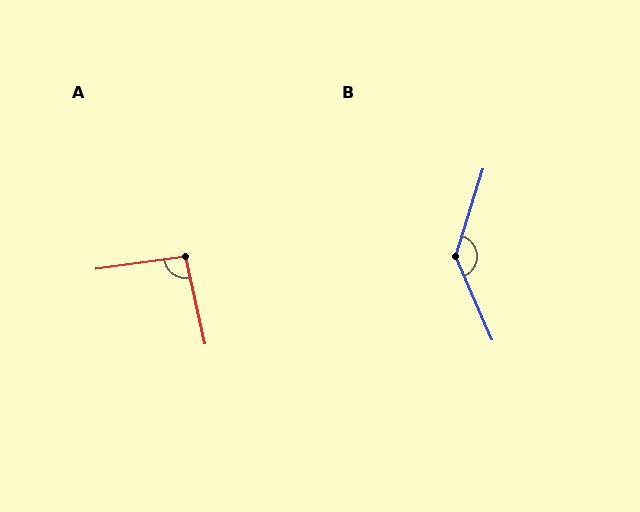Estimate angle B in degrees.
Approximately 139 degrees.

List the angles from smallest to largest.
A (95°), B (139°).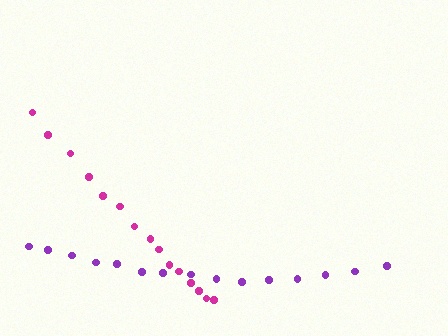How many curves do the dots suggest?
There are 2 distinct paths.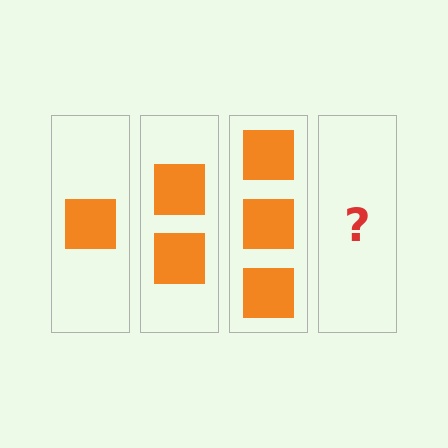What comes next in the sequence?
The next element should be 4 squares.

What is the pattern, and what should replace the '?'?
The pattern is that each step adds one more square. The '?' should be 4 squares.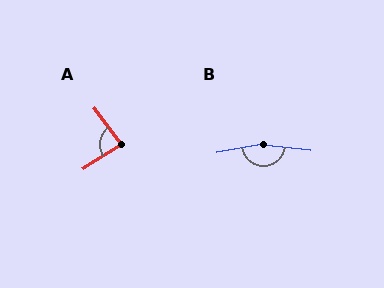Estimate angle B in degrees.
Approximately 163 degrees.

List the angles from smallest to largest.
A (85°), B (163°).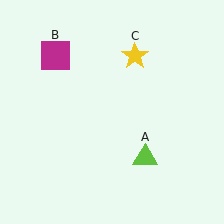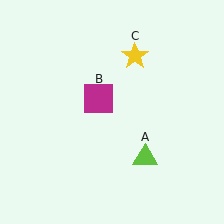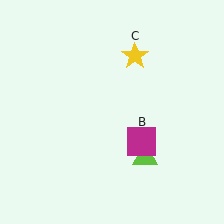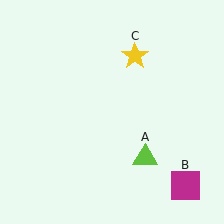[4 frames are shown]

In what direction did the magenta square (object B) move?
The magenta square (object B) moved down and to the right.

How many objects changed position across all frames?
1 object changed position: magenta square (object B).